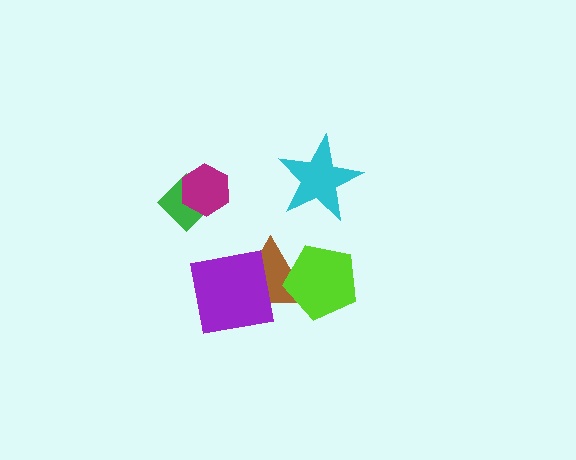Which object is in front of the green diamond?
The magenta hexagon is in front of the green diamond.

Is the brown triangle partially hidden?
Yes, it is partially covered by another shape.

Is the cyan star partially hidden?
No, no other shape covers it.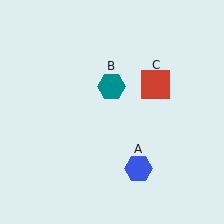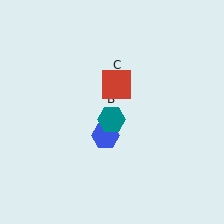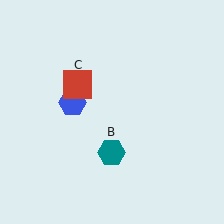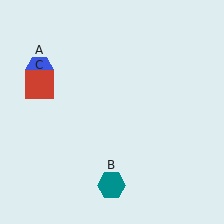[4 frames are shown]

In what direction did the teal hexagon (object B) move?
The teal hexagon (object B) moved down.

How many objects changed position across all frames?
3 objects changed position: blue hexagon (object A), teal hexagon (object B), red square (object C).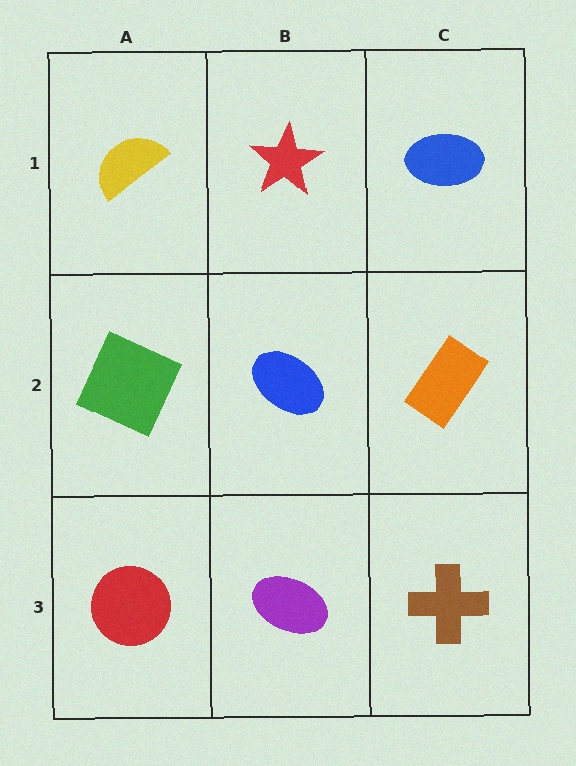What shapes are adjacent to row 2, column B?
A red star (row 1, column B), a purple ellipse (row 3, column B), a green square (row 2, column A), an orange rectangle (row 2, column C).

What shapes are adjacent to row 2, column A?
A yellow semicircle (row 1, column A), a red circle (row 3, column A), a blue ellipse (row 2, column B).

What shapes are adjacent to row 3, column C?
An orange rectangle (row 2, column C), a purple ellipse (row 3, column B).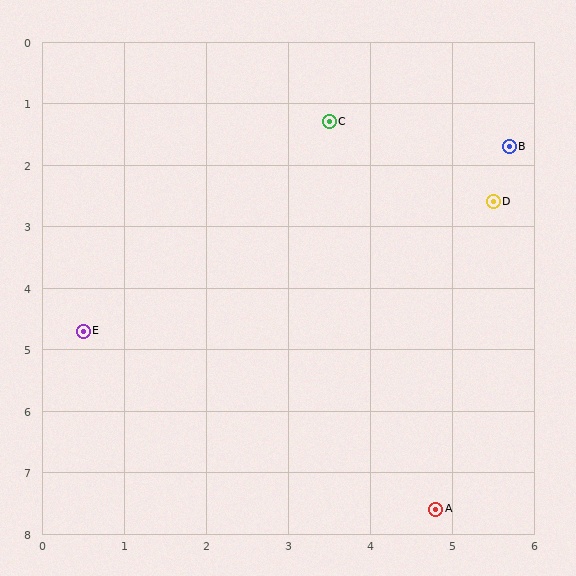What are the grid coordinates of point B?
Point B is at approximately (5.7, 1.7).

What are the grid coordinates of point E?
Point E is at approximately (0.5, 4.7).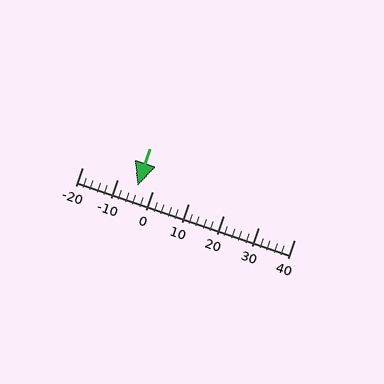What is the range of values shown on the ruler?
The ruler shows values from -20 to 40.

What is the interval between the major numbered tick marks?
The major tick marks are spaced 10 units apart.